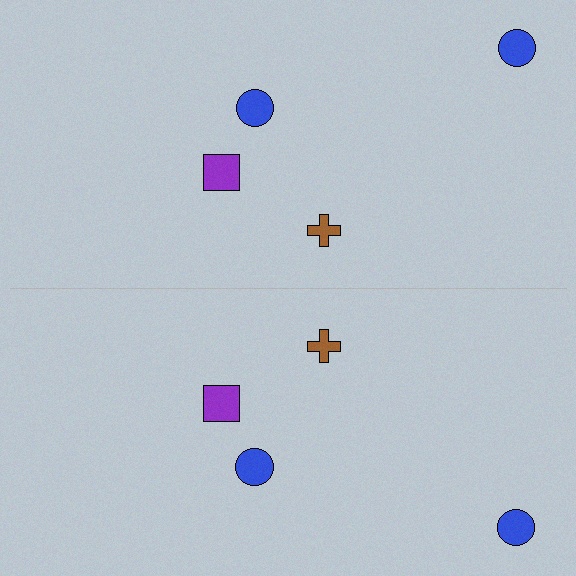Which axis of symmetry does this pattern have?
The pattern has a horizontal axis of symmetry running through the center of the image.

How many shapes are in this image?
There are 8 shapes in this image.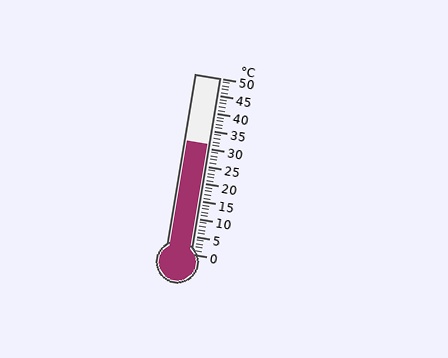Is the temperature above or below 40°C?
The temperature is below 40°C.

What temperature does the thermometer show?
The thermometer shows approximately 31°C.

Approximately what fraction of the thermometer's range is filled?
The thermometer is filled to approximately 60% of its range.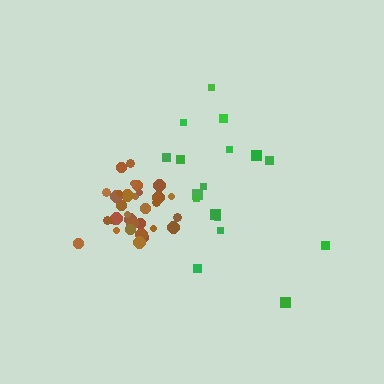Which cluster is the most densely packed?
Brown.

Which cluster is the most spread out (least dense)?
Green.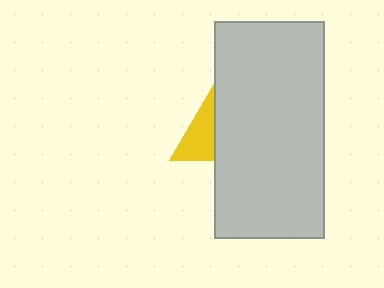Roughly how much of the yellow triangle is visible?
A small part of it is visible (roughly 31%).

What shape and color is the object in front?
The object in front is a light gray rectangle.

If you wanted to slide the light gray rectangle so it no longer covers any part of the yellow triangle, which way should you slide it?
Slide it right — that is the most direct way to separate the two shapes.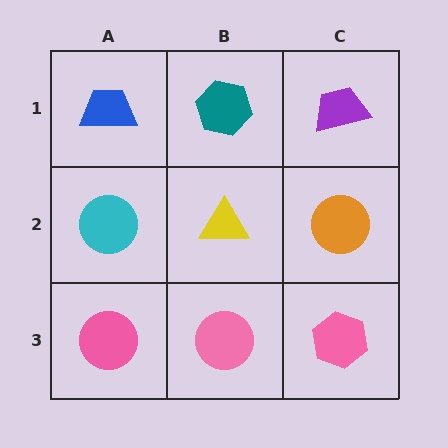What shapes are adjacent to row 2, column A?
A blue trapezoid (row 1, column A), a pink circle (row 3, column A), a yellow triangle (row 2, column B).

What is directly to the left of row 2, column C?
A yellow triangle.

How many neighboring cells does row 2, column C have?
3.